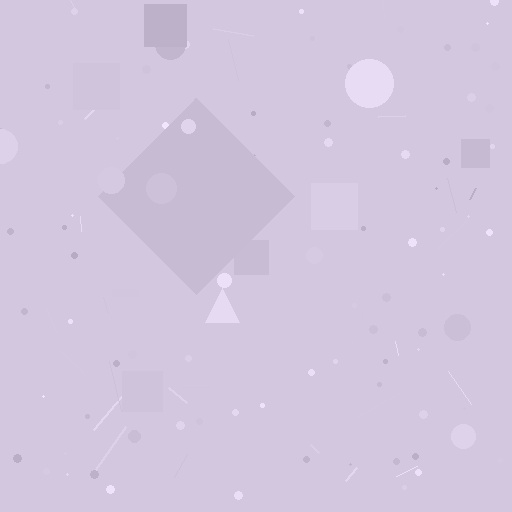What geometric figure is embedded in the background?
A diamond is embedded in the background.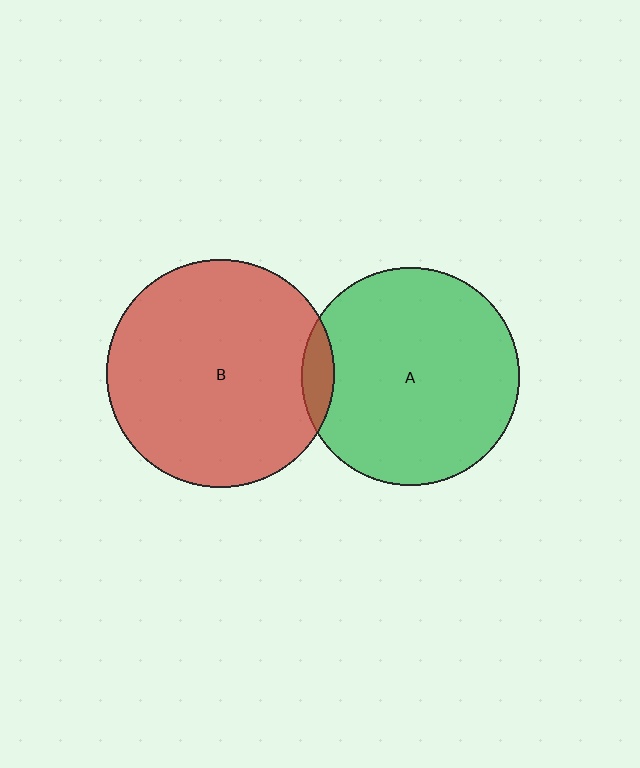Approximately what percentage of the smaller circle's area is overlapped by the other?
Approximately 5%.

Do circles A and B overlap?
Yes.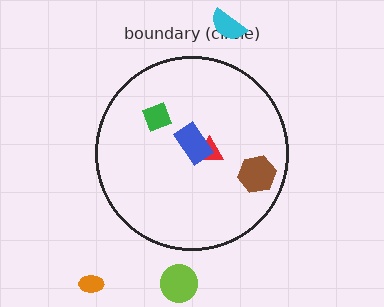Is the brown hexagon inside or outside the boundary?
Inside.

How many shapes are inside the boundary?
4 inside, 3 outside.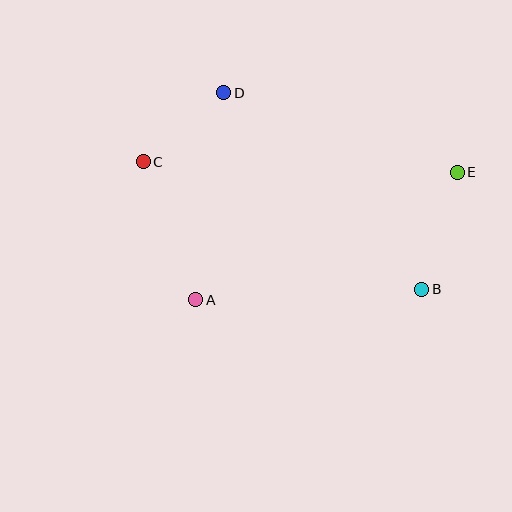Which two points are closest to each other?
Points C and D are closest to each other.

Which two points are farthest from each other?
Points C and E are farthest from each other.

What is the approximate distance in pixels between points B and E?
The distance between B and E is approximately 122 pixels.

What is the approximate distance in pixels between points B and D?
The distance between B and D is approximately 279 pixels.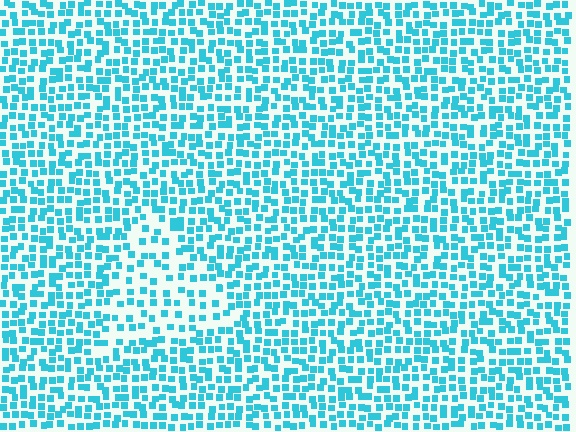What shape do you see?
I see a triangle.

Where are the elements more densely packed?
The elements are more densely packed outside the triangle boundary.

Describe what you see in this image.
The image contains small cyan elements arranged at two different densities. A triangle-shaped region is visible where the elements are less densely packed than the surrounding area.